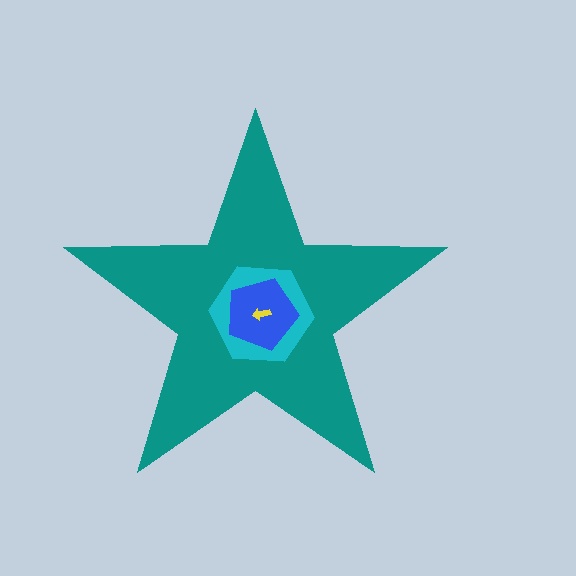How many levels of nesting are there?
4.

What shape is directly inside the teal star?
The cyan hexagon.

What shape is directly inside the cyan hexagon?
The blue pentagon.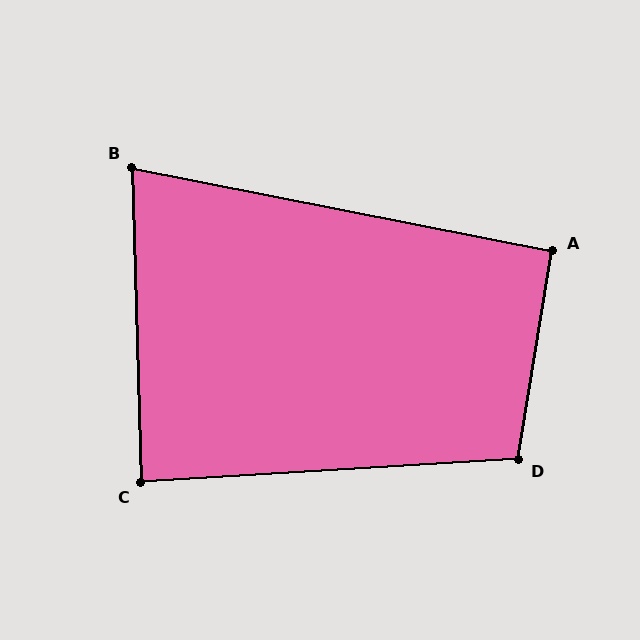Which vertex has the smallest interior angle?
B, at approximately 77 degrees.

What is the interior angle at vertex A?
Approximately 92 degrees (approximately right).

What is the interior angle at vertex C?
Approximately 88 degrees (approximately right).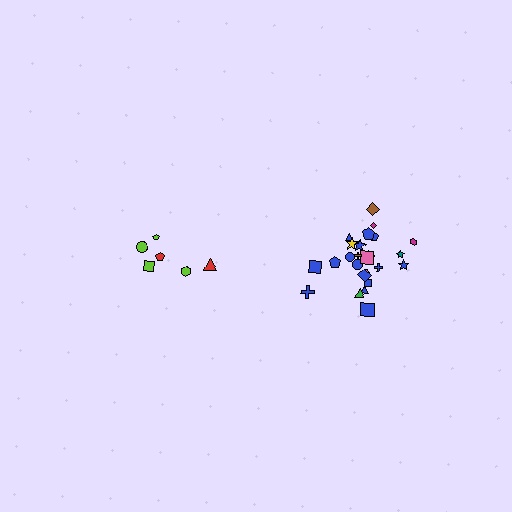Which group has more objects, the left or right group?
The right group.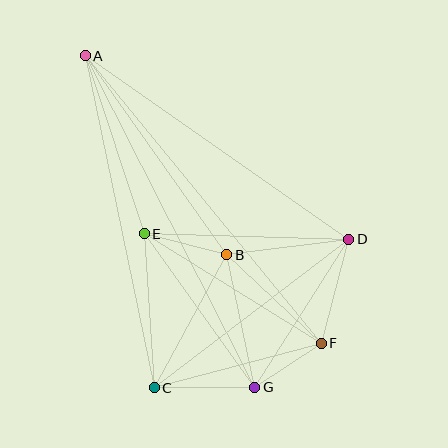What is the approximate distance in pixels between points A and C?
The distance between A and C is approximately 339 pixels.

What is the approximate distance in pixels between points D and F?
The distance between D and F is approximately 108 pixels.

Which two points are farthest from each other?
Points A and G are farthest from each other.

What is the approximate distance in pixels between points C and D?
The distance between C and D is approximately 244 pixels.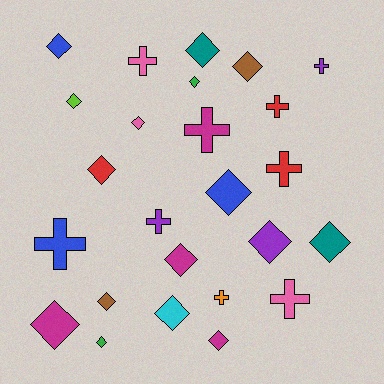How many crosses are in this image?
There are 9 crosses.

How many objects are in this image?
There are 25 objects.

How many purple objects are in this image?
There are 3 purple objects.